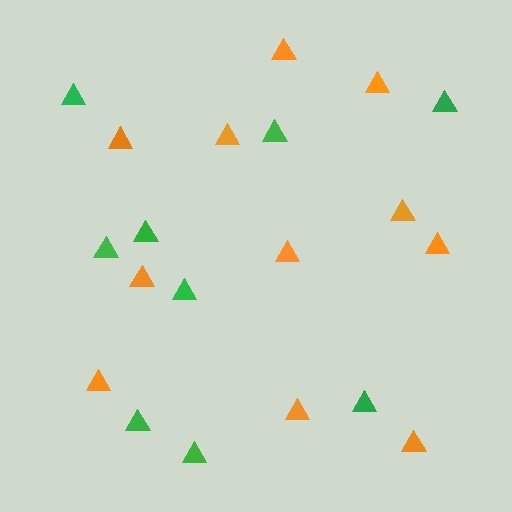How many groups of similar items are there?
There are 2 groups: one group of green triangles (9) and one group of orange triangles (11).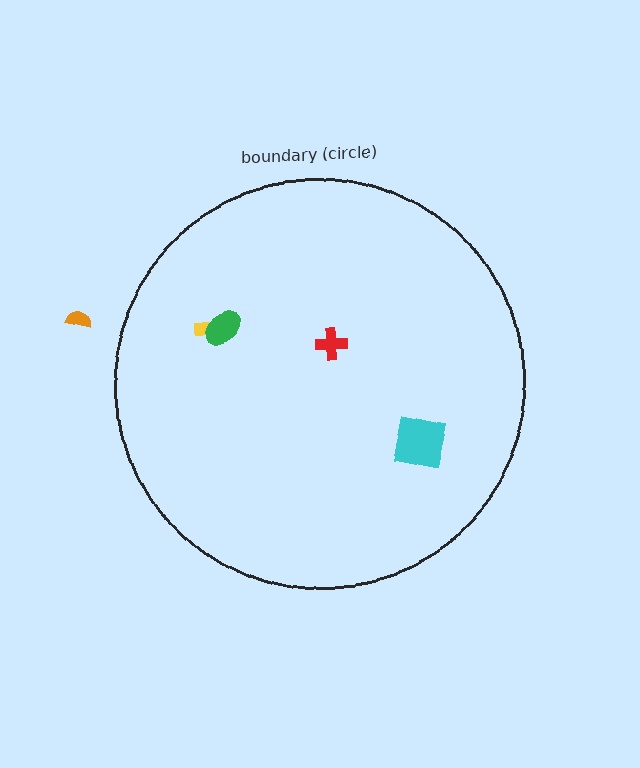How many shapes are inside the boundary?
4 inside, 1 outside.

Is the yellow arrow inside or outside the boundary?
Inside.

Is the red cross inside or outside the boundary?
Inside.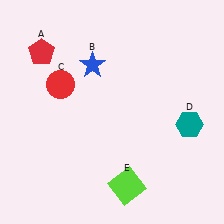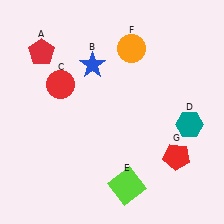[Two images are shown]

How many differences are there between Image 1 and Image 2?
There are 2 differences between the two images.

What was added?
An orange circle (F), a red pentagon (G) were added in Image 2.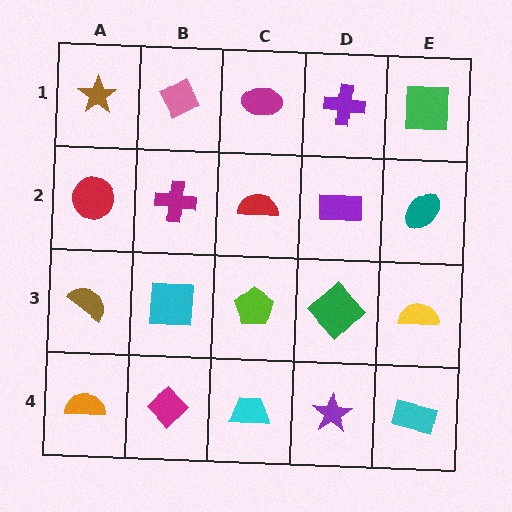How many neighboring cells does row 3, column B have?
4.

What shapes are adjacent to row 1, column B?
A magenta cross (row 2, column B), a brown star (row 1, column A), a magenta ellipse (row 1, column C).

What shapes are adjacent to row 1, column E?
A teal ellipse (row 2, column E), a purple cross (row 1, column D).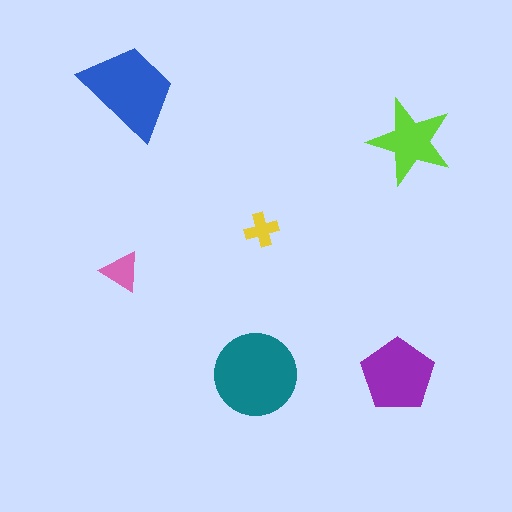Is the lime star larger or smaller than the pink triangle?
Larger.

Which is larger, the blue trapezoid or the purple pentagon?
The blue trapezoid.